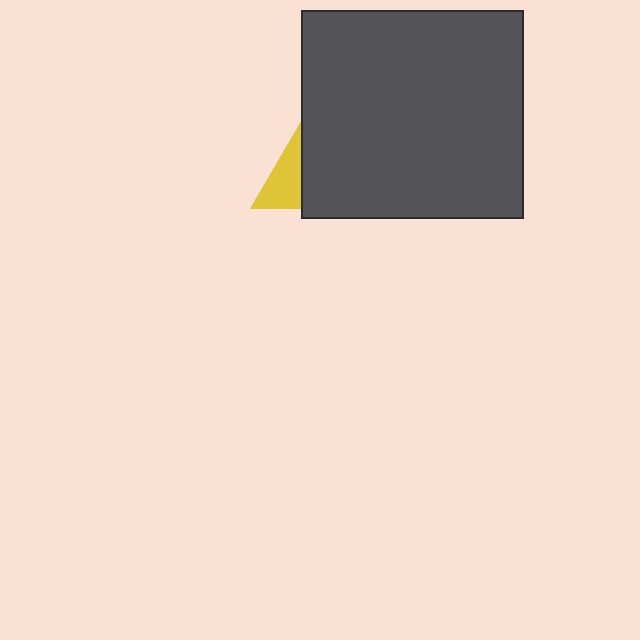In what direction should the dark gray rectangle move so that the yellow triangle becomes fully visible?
The dark gray rectangle should move right. That is the shortest direction to clear the overlap and leave the yellow triangle fully visible.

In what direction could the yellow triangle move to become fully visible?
The yellow triangle could move left. That would shift it out from behind the dark gray rectangle entirely.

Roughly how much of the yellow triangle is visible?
A small part of it is visible (roughly 30%).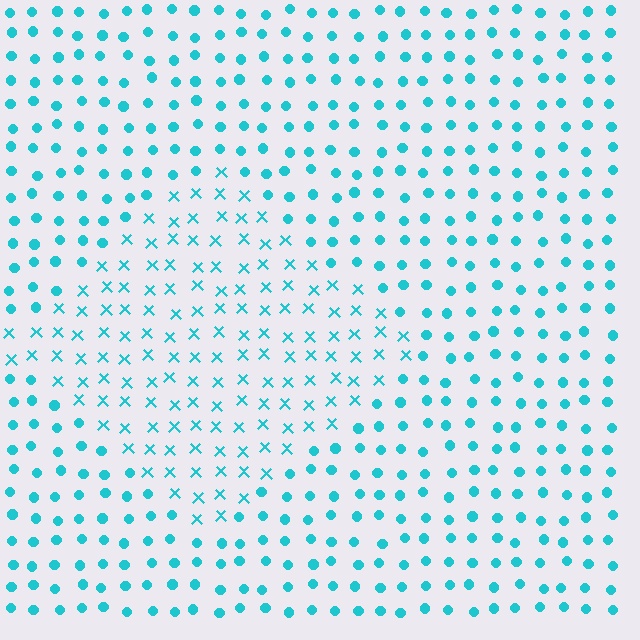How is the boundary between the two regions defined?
The boundary is defined by a change in element shape: X marks inside vs. circles outside. All elements share the same color and spacing.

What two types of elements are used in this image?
The image uses X marks inside the diamond region and circles outside it.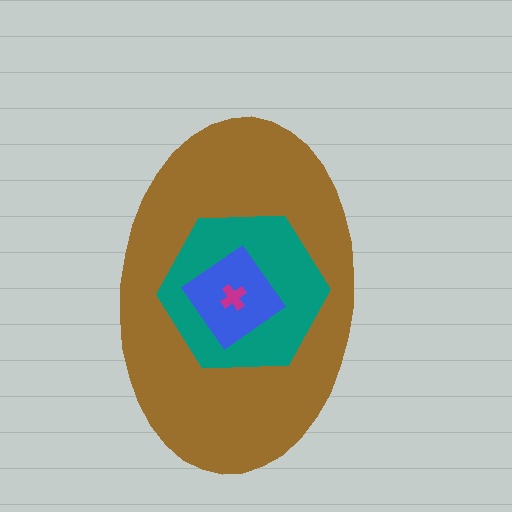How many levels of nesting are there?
4.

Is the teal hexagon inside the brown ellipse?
Yes.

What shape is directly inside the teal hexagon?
The blue diamond.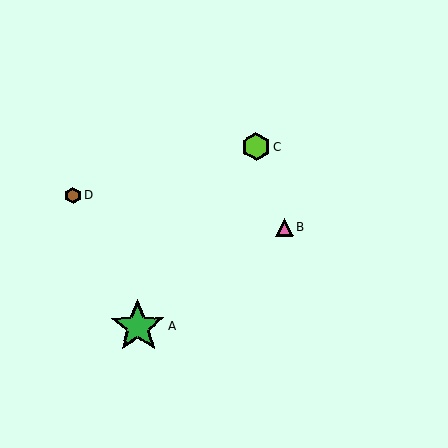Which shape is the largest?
The green star (labeled A) is the largest.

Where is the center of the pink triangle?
The center of the pink triangle is at (284, 228).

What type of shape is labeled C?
Shape C is a lime hexagon.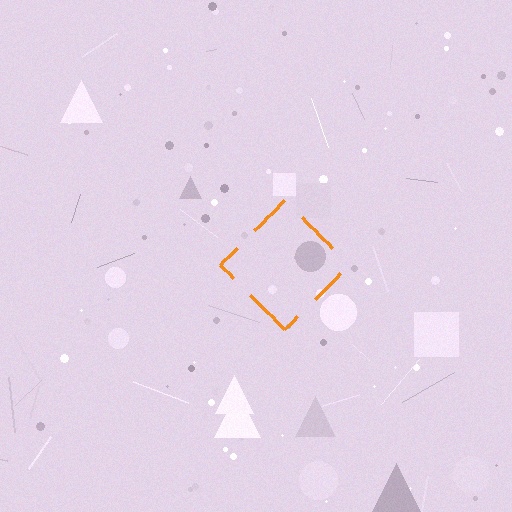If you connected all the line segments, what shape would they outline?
They would outline a diamond.